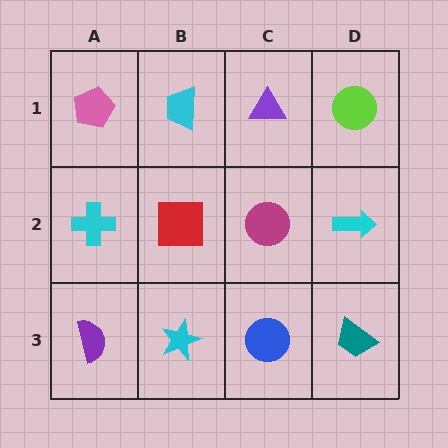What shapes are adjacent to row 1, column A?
A cyan cross (row 2, column A), a cyan trapezoid (row 1, column B).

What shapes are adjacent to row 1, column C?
A magenta circle (row 2, column C), a cyan trapezoid (row 1, column B), a lime circle (row 1, column D).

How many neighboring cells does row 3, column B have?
3.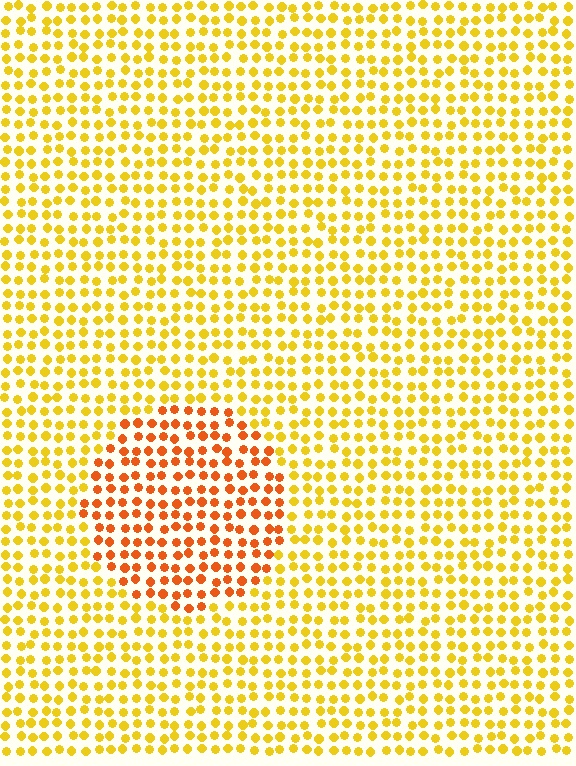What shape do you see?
I see a circle.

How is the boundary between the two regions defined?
The boundary is defined purely by a slight shift in hue (about 33 degrees). Spacing, size, and orientation are identical on both sides.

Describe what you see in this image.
The image is filled with small yellow elements in a uniform arrangement. A circle-shaped region is visible where the elements are tinted to a slightly different hue, forming a subtle color boundary.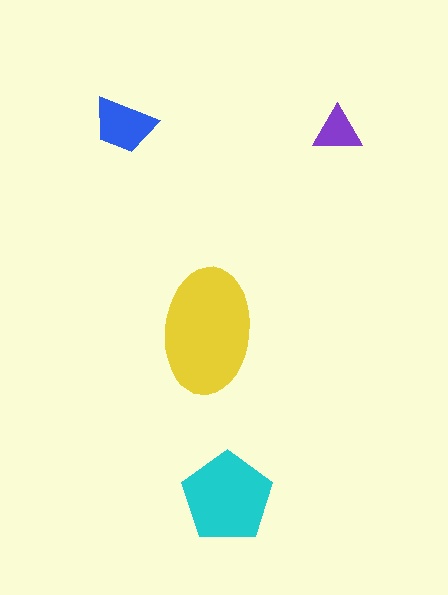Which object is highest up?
The blue trapezoid is topmost.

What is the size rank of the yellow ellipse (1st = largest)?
1st.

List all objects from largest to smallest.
The yellow ellipse, the cyan pentagon, the blue trapezoid, the purple triangle.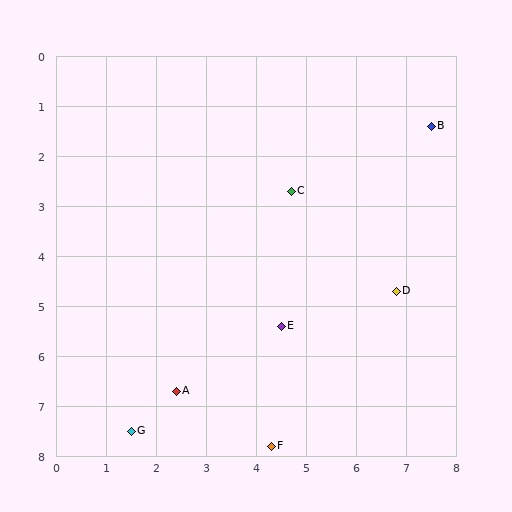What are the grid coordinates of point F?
Point F is at approximately (4.3, 7.8).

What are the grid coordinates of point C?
Point C is at approximately (4.7, 2.7).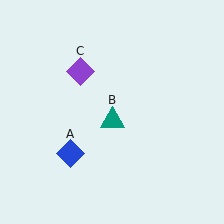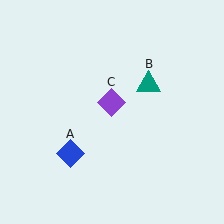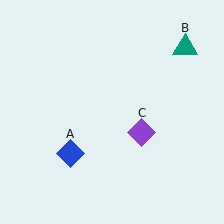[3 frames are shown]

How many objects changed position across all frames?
2 objects changed position: teal triangle (object B), purple diamond (object C).